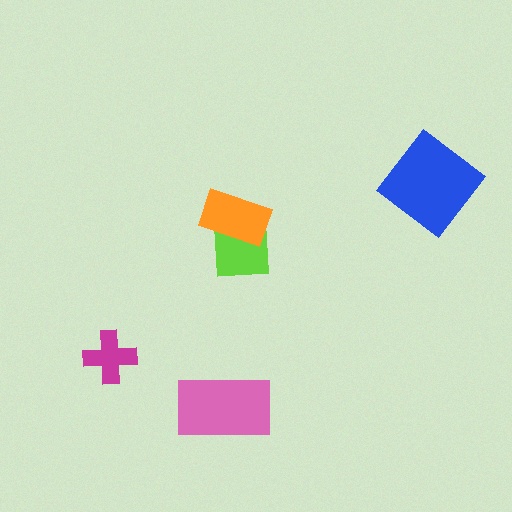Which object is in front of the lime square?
The orange rectangle is in front of the lime square.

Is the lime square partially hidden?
Yes, it is partially covered by another shape.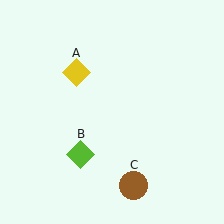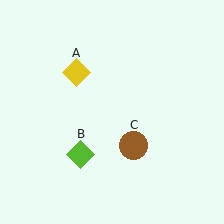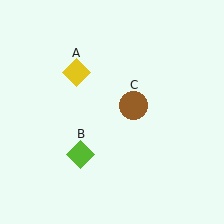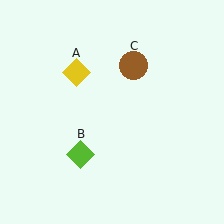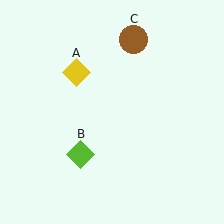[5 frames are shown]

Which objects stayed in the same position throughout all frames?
Yellow diamond (object A) and lime diamond (object B) remained stationary.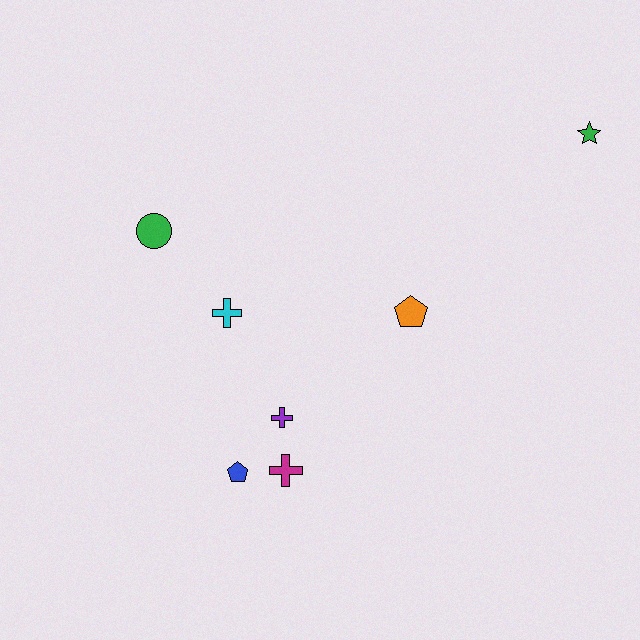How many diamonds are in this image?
There are no diamonds.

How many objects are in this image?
There are 7 objects.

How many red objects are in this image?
There are no red objects.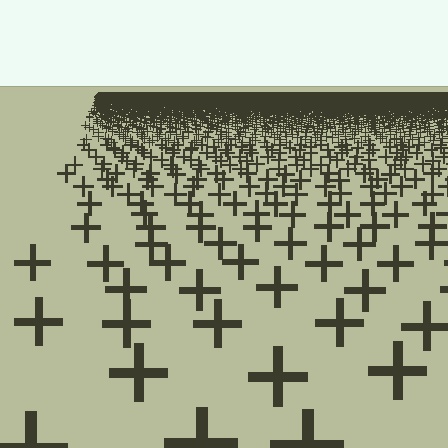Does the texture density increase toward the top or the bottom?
Density increases toward the top.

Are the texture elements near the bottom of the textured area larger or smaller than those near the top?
Larger. Near the bottom, elements are closer to the viewer and appear at a bigger on-screen size.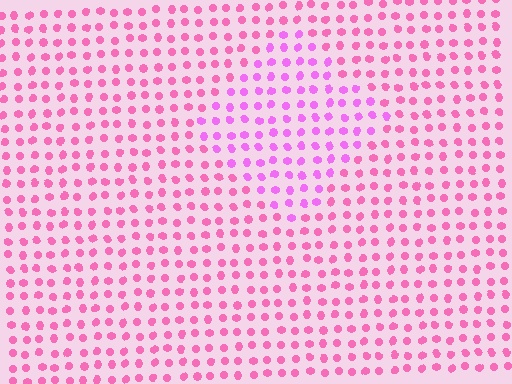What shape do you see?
I see a diamond.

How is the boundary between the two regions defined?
The boundary is defined purely by a slight shift in hue (about 28 degrees). Spacing, size, and orientation are identical on both sides.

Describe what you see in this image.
The image is filled with small pink elements in a uniform arrangement. A diamond-shaped region is visible where the elements are tinted to a slightly different hue, forming a subtle color boundary.